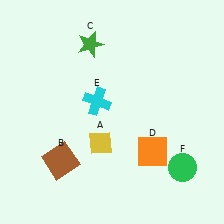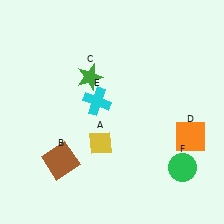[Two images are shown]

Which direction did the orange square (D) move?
The orange square (D) moved right.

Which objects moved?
The objects that moved are: the green star (C), the orange square (D).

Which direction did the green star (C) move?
The green star (C) moved down.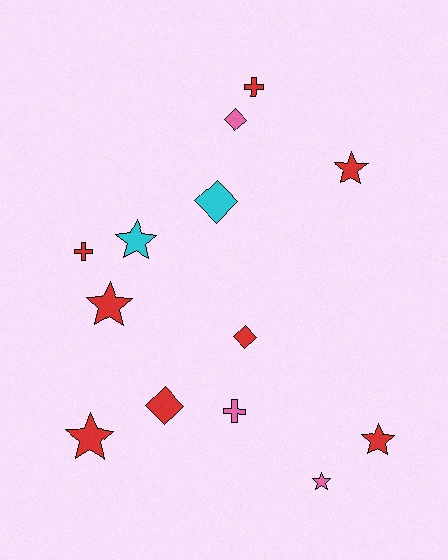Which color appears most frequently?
Red, with 8 objects.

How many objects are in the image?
There are 13 objects.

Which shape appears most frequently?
Star, with 6 objects.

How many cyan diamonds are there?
There is 1 cyan diamond.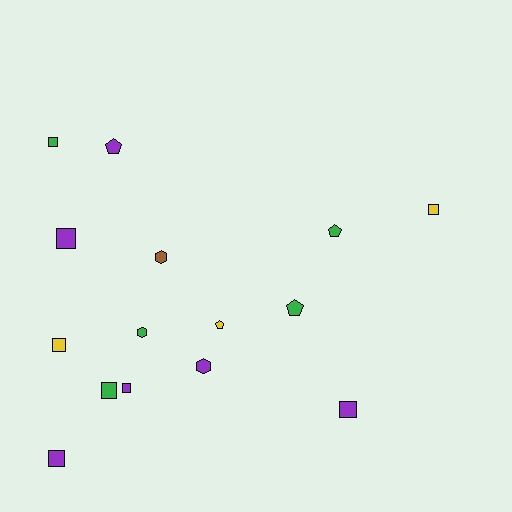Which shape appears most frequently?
Square, with 8 objects.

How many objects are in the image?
There are 15 objects.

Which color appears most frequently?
Purple, with 6 objects.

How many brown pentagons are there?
There are no brown pentagons.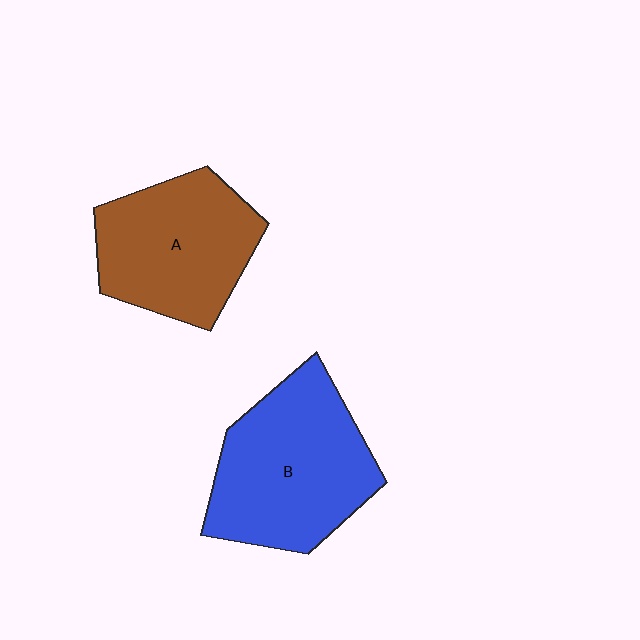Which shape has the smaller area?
Shape A (brown).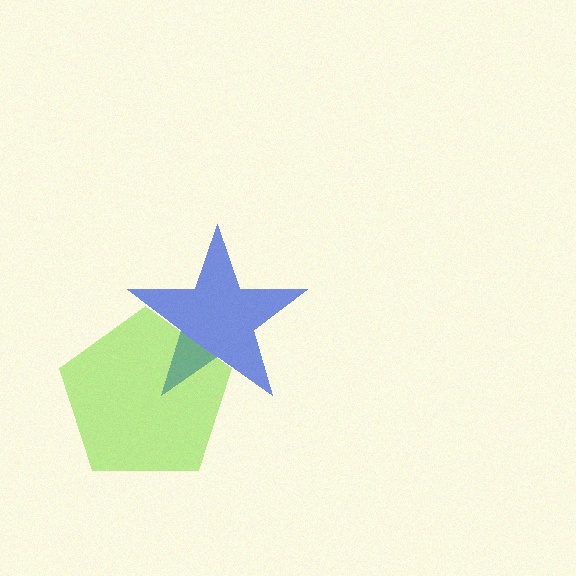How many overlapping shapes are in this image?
There are 2 overlapping shapes in the image.